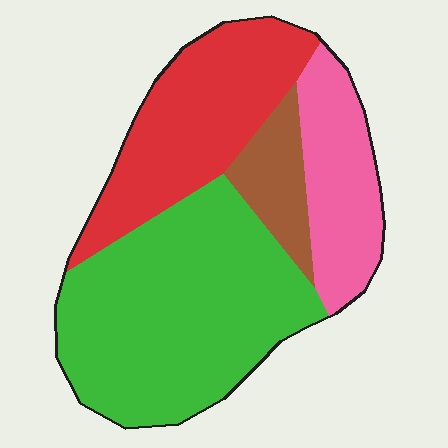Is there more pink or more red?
Red.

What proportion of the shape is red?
Red covers 27% of the shape.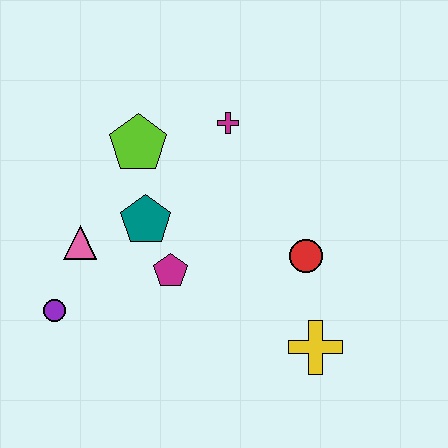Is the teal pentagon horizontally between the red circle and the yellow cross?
No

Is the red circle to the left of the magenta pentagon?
No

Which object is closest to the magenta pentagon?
The teal pentagon is closest to the magenta pentagon.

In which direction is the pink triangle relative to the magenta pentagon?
The pink triangle is to the left of the magenta pentagon.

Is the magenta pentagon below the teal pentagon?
Yes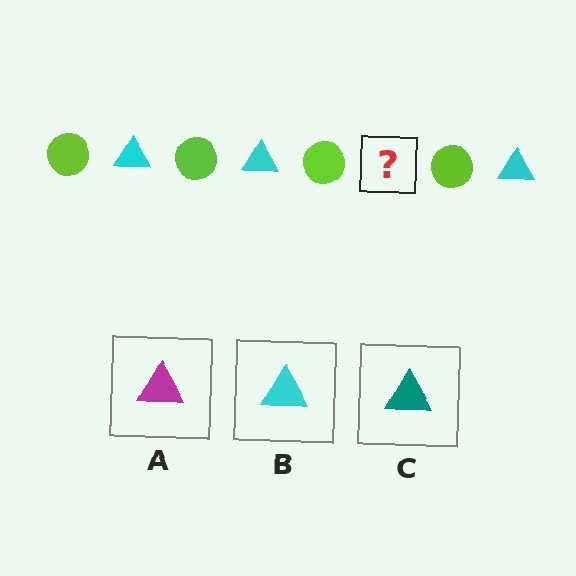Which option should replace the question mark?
Option B.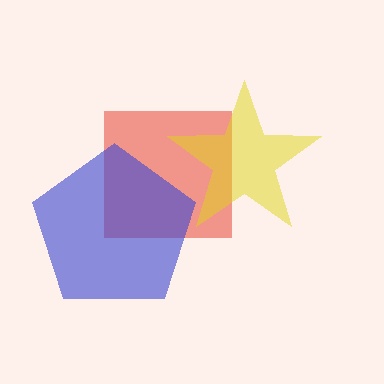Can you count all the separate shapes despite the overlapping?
Yes, there are 3 separate shapes.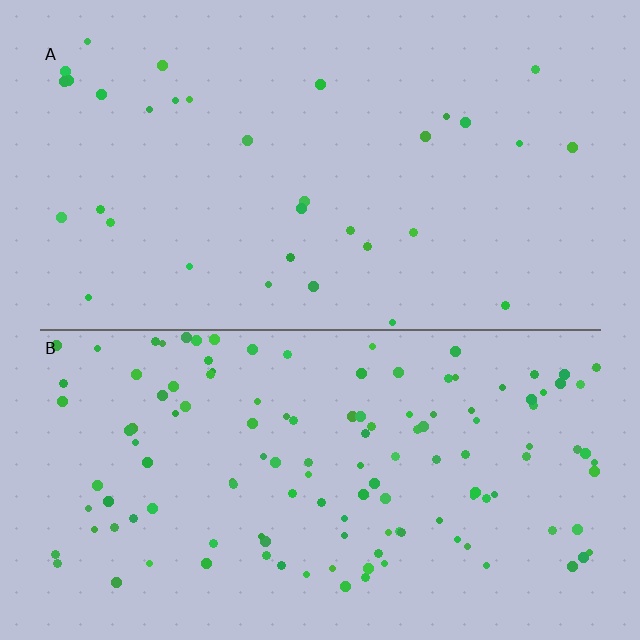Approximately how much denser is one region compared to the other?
Approximately 3.8× — region B over region A.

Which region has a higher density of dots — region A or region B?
B (the bottom).